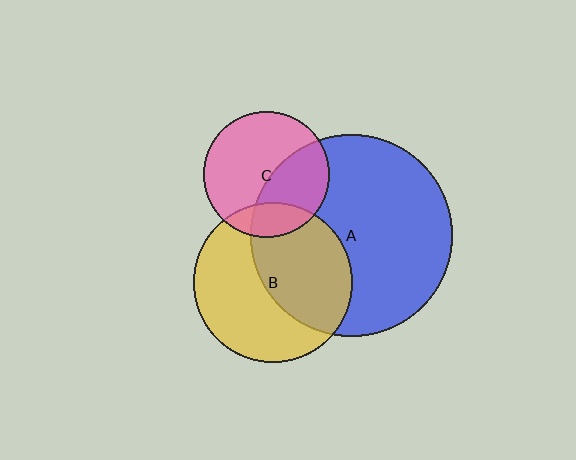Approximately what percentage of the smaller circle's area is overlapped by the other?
Approximately 50%.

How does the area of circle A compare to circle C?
Approximately 2.6 times.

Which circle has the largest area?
Circle A (blue).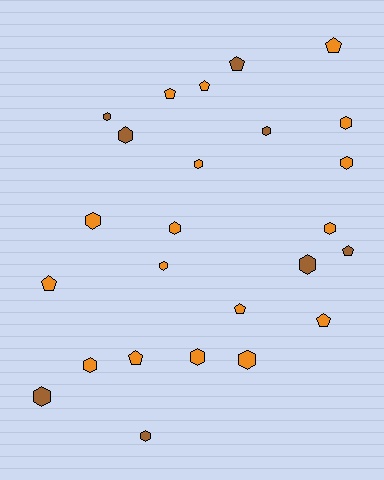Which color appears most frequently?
Orange, with 17 objects.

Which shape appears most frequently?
Hexagon, with 16 objects.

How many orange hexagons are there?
There are 10 orange hexagons.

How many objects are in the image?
There are 25 objects.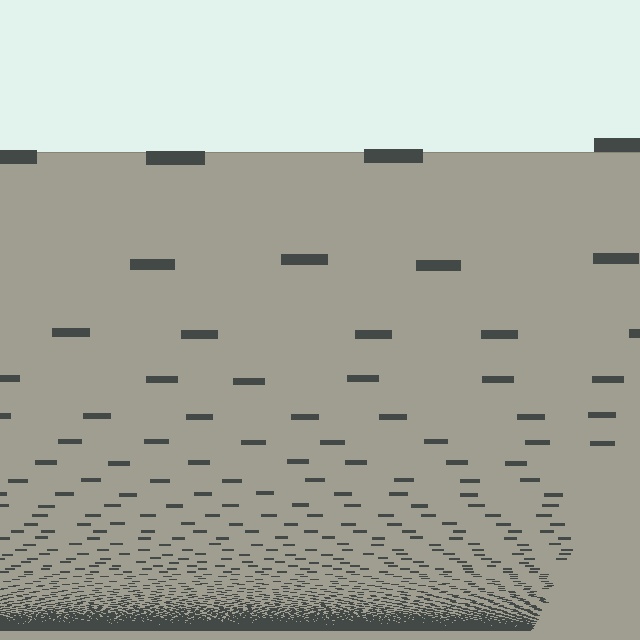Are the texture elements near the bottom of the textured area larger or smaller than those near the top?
Smaller. The gradient is inverted — elements near the bottom are smaller and denser.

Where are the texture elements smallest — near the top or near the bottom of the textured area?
Near the bottom.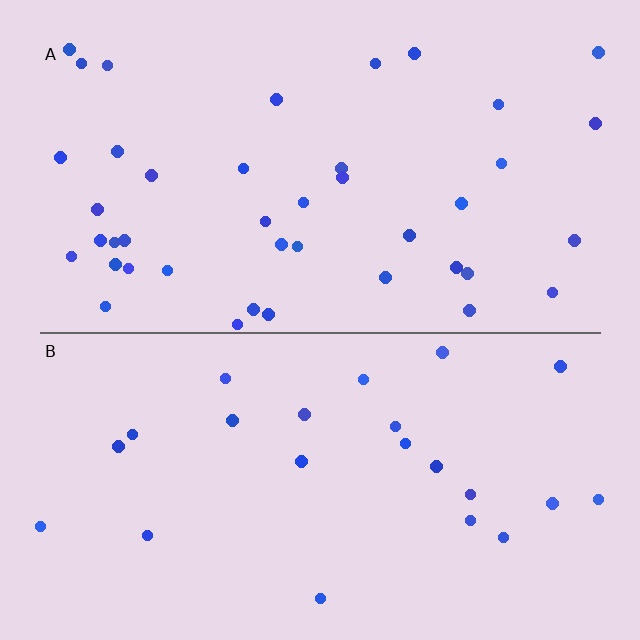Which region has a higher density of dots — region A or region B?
A (the top).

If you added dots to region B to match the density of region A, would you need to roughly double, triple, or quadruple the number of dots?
Approximately double.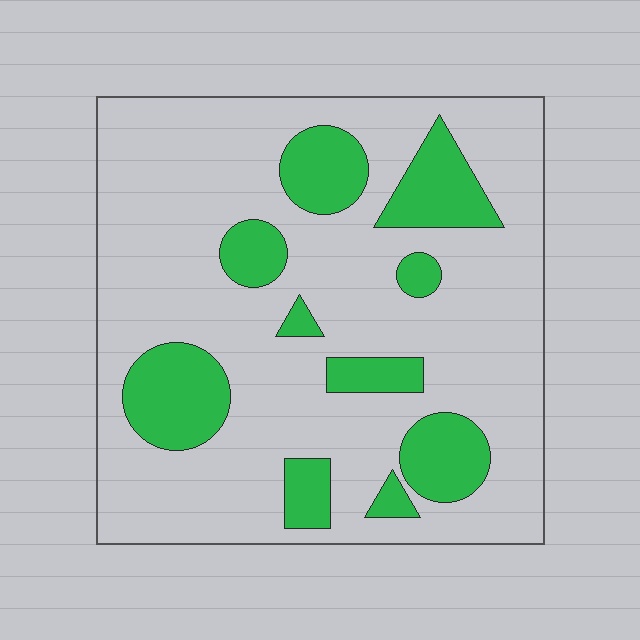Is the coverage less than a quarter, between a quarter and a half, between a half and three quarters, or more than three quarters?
Less than a quarter.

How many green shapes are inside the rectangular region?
10.